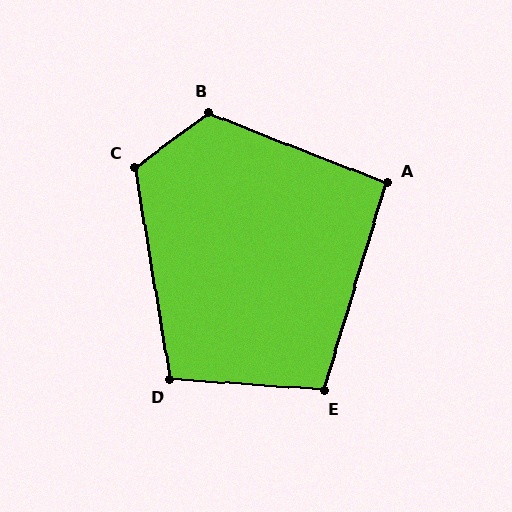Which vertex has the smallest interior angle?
A, at approximately 94 degrees.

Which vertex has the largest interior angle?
B, at approximately 123 degrees.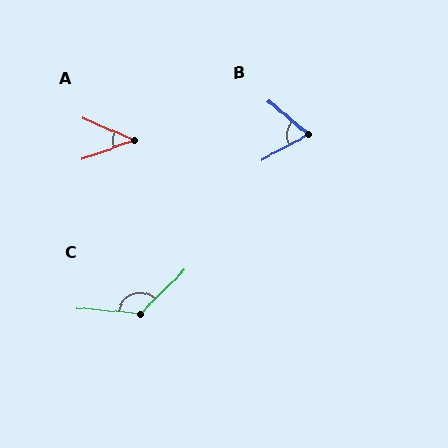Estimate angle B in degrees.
Approximately 68 degrees.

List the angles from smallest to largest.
A (43°), B (68°), C (130°).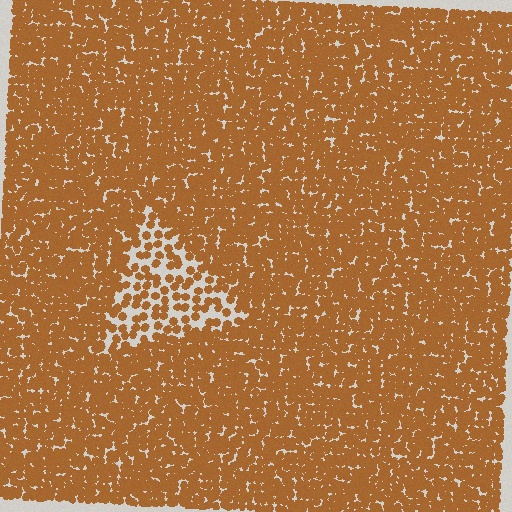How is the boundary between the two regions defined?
The boundary is defined by a change in element density (approximately 2.3x ratio). All elements are the same color, size, and shape.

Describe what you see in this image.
The image contains small brown elements arranged at two different densities. A triangle-shaped region is visible where the elements are less densely packed than the surrounding area.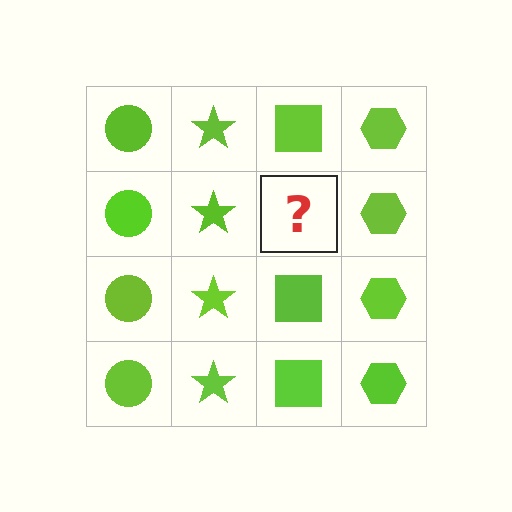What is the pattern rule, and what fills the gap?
The rule is that each column has a consistent shape. The gap should be filled with a lime square.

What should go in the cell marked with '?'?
The missing cell should contain a lime square.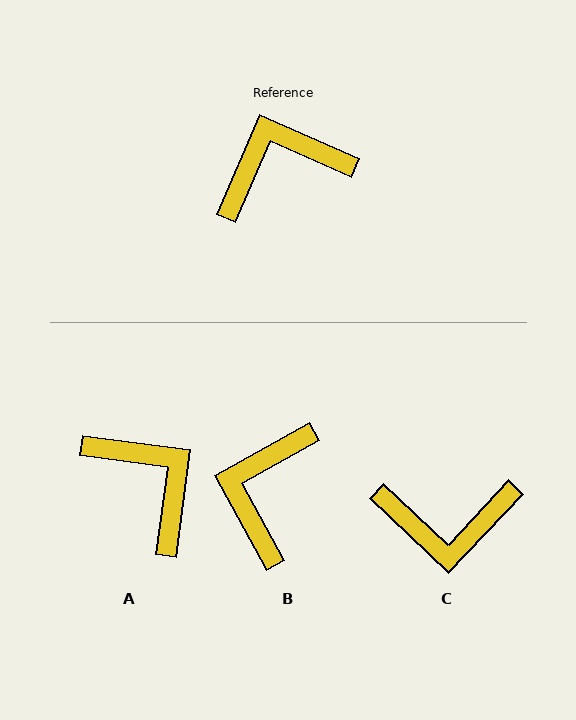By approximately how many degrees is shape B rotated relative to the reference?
Approximately 52 degrees counter-clockwise.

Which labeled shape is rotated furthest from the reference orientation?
C, about 160 degrees away.